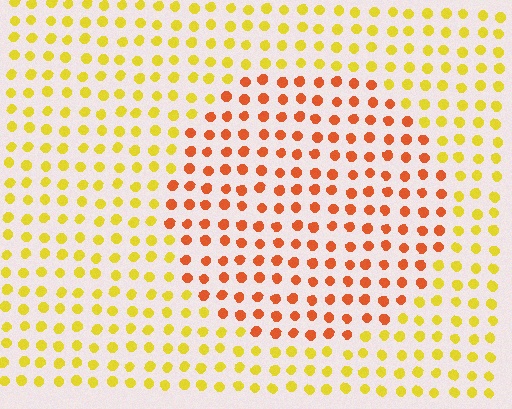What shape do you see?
I see a circle.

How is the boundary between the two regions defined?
The boundary is defined purely by a slight shift in hue (about 42 degrees). Spacing, size, and orientation are identical on both sides.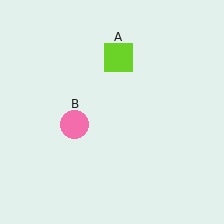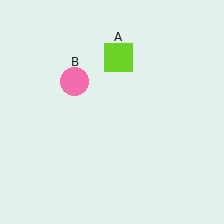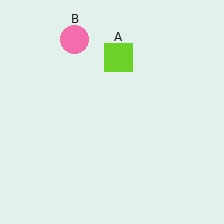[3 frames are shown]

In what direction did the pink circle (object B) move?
The pink circle (object B) moved up.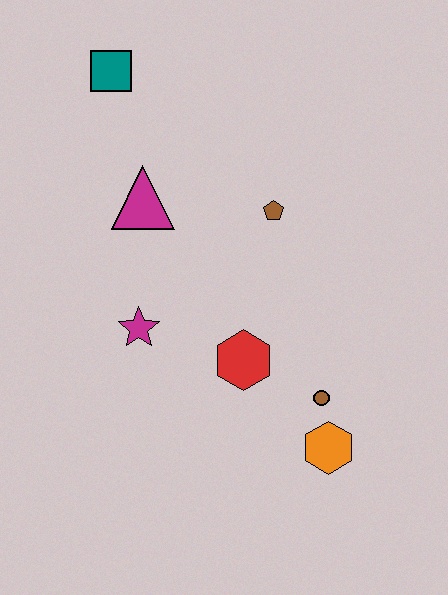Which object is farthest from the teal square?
The orange hexagon is farthest from the teal square.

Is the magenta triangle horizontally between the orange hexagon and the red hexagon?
No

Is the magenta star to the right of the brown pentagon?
No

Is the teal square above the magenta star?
Yes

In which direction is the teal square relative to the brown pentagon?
The teal square is to the left of the brown pentagon.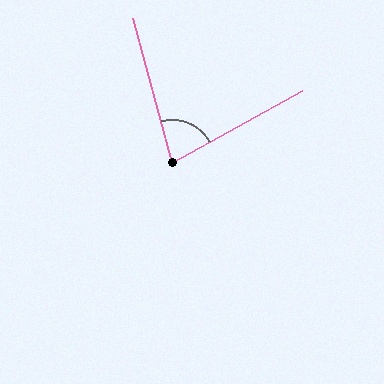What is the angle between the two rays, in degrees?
Approximately 76 degrees.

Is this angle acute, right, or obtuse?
It is acute.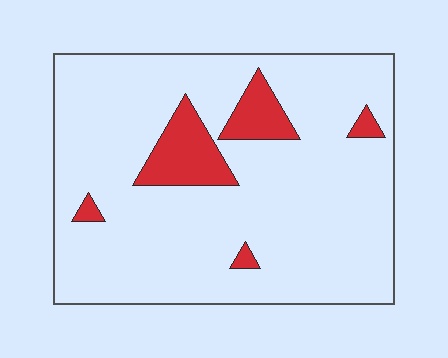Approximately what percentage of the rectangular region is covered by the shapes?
Approximately 10%.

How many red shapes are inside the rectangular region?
5.